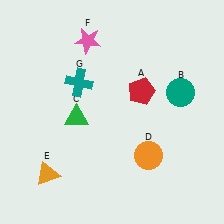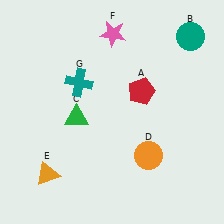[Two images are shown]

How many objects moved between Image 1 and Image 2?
2 objects moved between the two images.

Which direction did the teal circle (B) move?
The teal circle (B) moved up.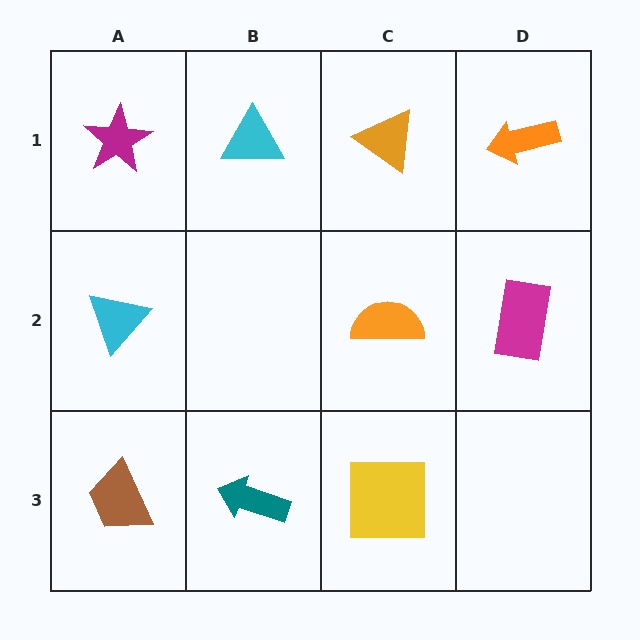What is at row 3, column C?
A yellow square.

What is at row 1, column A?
A magenta star.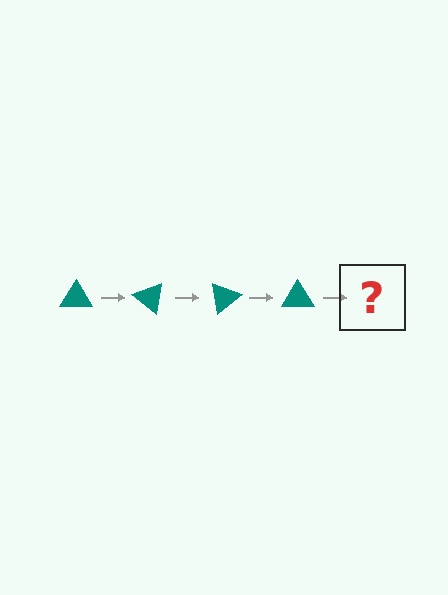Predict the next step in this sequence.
The next step is a teal triangle rotated 160 degrees.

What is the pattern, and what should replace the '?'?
The pattern is that the triangle rotates 40 degrees each step. The '?' should be a teal triangle rotated 160 degrees.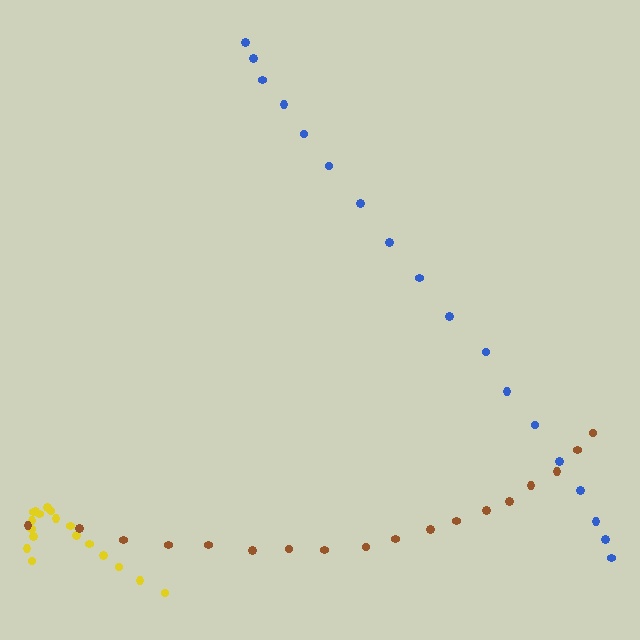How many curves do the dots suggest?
There are 3 distinct paths.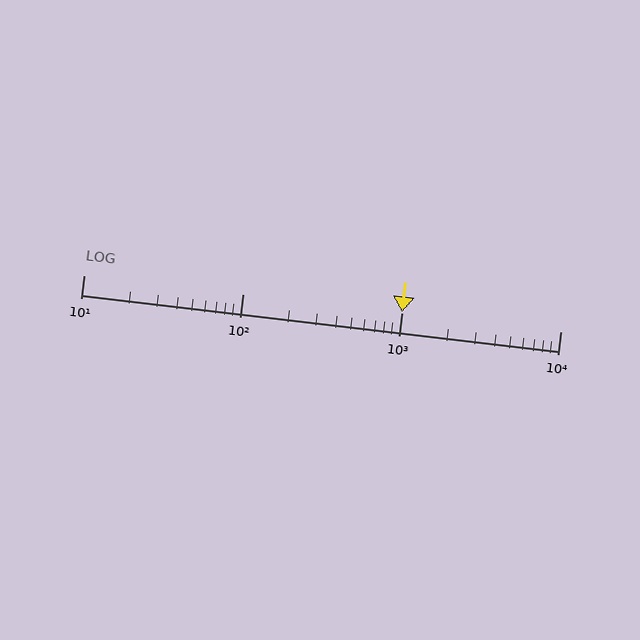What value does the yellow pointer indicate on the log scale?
The pointer indicates approximately 1000.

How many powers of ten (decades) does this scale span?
The scale spans 3 decades, from 10 to 10000.